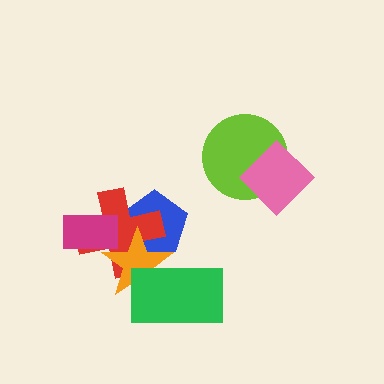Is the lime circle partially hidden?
Yes, it is partially covered by another shape.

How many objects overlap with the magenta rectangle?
2 objects overlap with the magenta rectangle.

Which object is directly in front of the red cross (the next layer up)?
The orange star is directly in front of the red cross.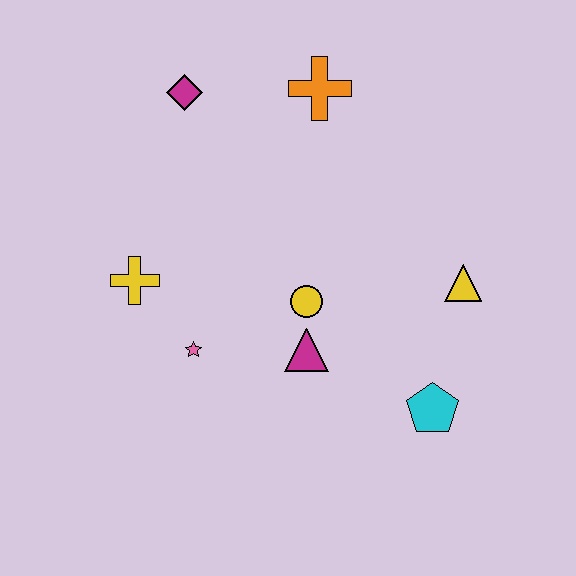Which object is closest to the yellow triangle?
The cyan pentagon is closest to the yellow triangle.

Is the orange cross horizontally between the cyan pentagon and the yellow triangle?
No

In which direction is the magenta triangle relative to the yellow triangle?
The magenta triangle is to the left of the yellow triangle.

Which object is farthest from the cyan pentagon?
The magenta diamond is farthest from the cyan pentagon.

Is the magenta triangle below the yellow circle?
Yes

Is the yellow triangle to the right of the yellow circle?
Yes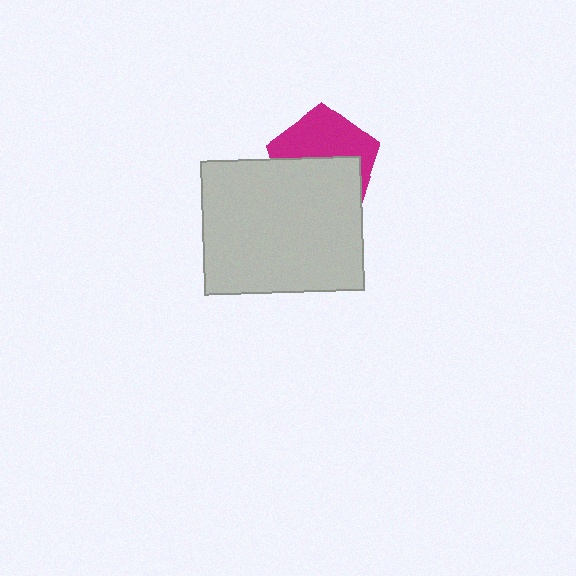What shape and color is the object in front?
The object in front is a light gray rectangle.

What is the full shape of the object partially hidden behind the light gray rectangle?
The partially hidden object is a magenta pentagon.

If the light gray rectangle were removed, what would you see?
You would see the complete magenta pentagon.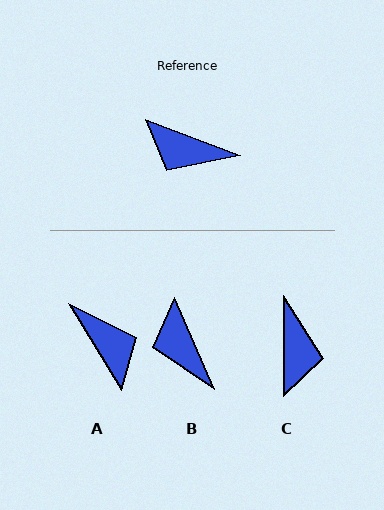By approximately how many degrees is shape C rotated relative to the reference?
Approximately 111 degrees counter-clockwise.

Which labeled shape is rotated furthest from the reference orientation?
A, about 142 degrees away.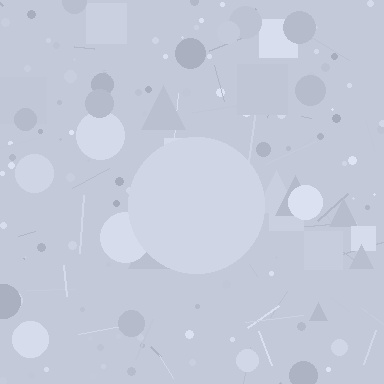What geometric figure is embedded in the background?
A circle is embedded in the background.